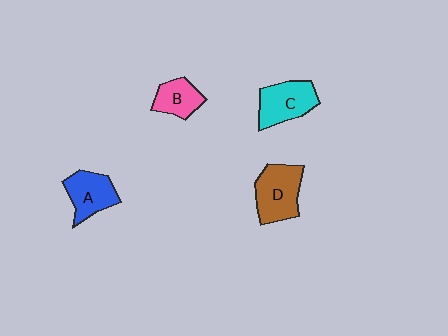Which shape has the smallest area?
Shape B (pink).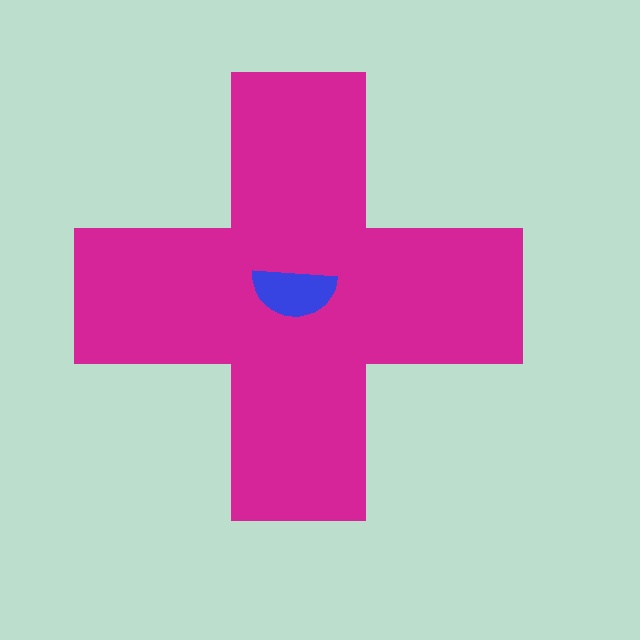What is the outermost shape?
The magenta cross.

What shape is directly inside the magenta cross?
The blue semicircle.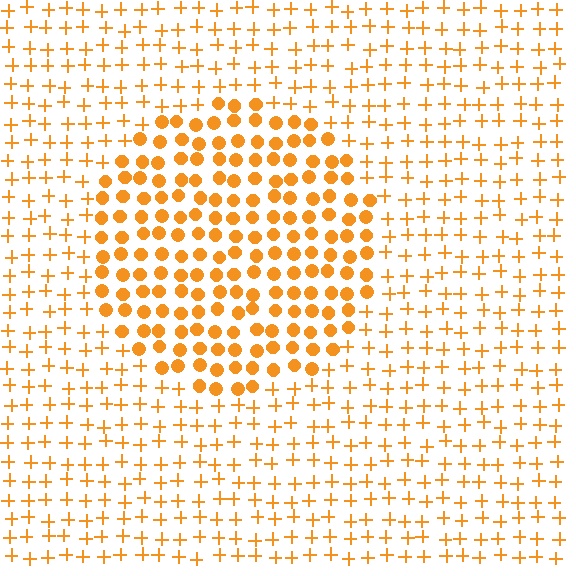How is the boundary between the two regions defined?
The boundary is defined by a change in element shape: circles inside vs. plus signs outside. All elements share the same color and spacing.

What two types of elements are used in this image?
The image uses circles inside the circle region and plus signs outside it.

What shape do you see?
I see a circle.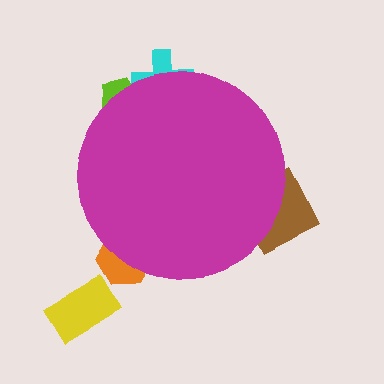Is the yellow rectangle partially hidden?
No, the yellow rectangle is fully visible.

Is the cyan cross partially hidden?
Yes, the cyan cross is partially hidden behind the magenta circle.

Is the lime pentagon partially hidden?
Yes, the lime pentagon is partially hidden behind the magenta circle.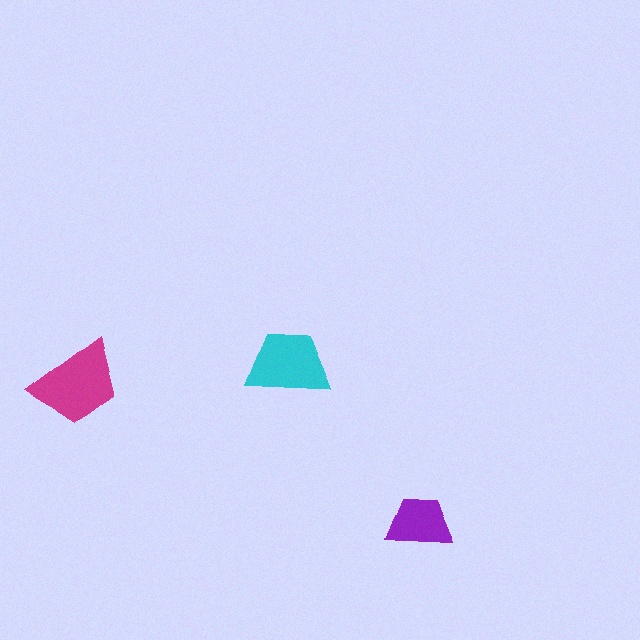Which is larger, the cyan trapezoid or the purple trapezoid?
The cyan one.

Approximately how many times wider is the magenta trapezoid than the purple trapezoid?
About 1.5 times wider.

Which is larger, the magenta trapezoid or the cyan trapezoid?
The magenta one.